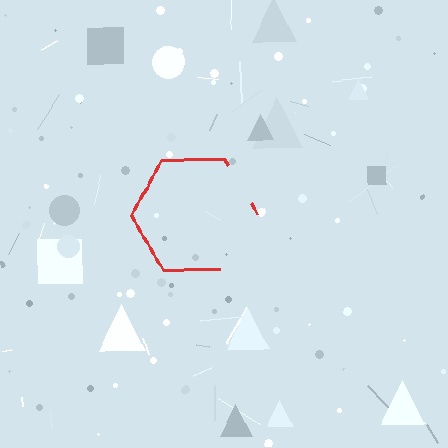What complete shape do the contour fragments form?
The contour fragments form a hexagon.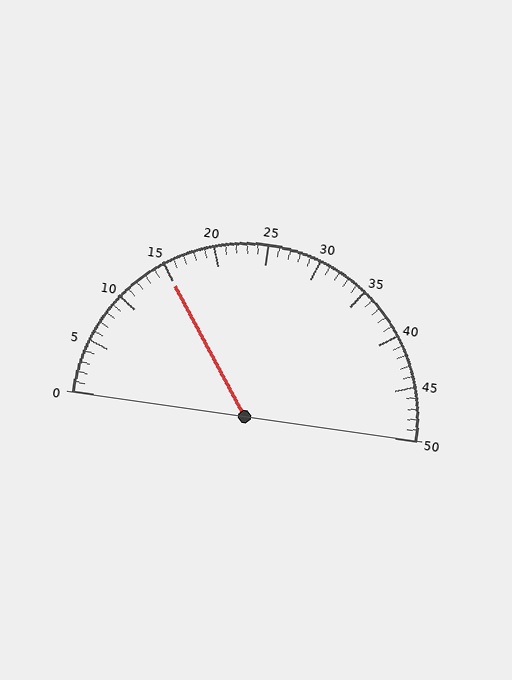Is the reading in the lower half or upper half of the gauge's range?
The reading is in the lower half of the range (0 to 50).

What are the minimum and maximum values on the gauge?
The gauge ranges from 0 to 50.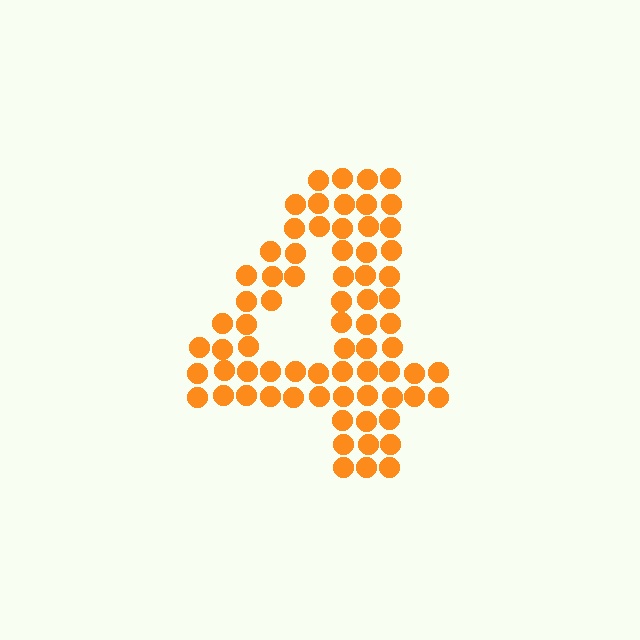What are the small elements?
The small elements are circles.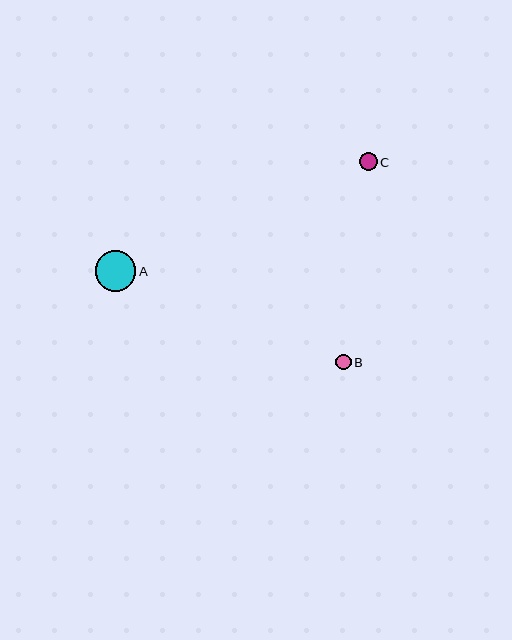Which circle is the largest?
Circle A is the largest with a size of approximately 40 pixels.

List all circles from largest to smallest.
From largest to smallest: A, C, B.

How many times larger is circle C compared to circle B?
Circle C is approximately 1.1 times the size of circle B.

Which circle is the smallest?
Circle B is the smallest with a size of approximately 16 pixels.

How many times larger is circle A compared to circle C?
Circle A is approximately 2.3 times the size of circle C.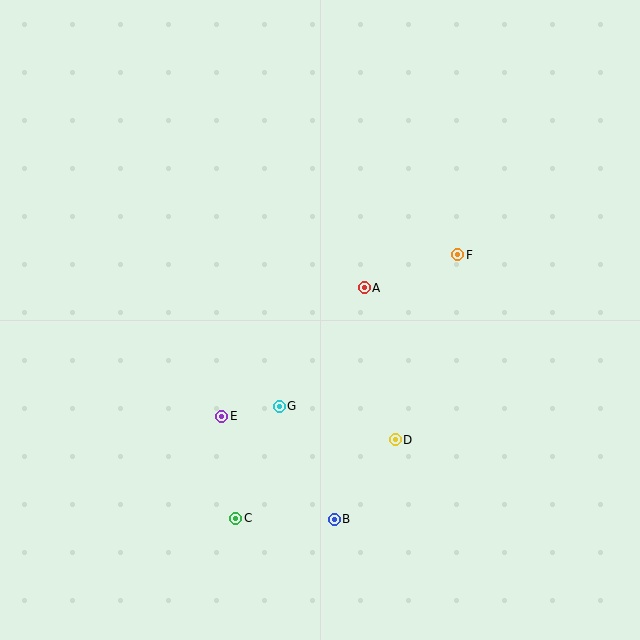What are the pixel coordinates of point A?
Point A is at (364, 288).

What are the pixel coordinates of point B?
Point B is at (334, 519).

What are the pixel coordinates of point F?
Point F is at (458, 255).